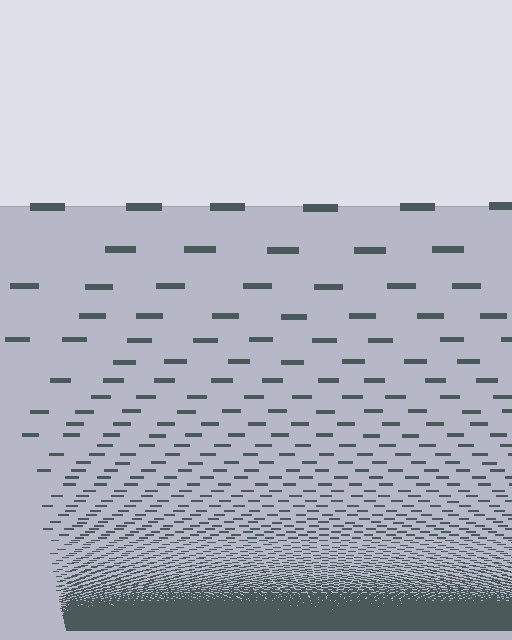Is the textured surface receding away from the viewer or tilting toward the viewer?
The surface appears to tilt toward the viewer. Texture elements get larger and sparser toward the top.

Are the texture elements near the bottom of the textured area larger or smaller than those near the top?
Smaller. The gradient is inverted — elements near the bottom are smaller and denser.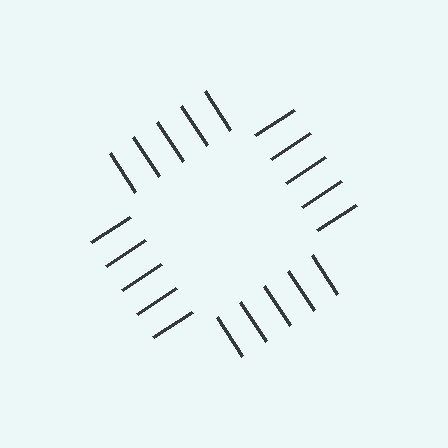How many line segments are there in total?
20 — 5 along each of the 4 edges.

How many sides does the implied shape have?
4 sides — the line-ends trace a square.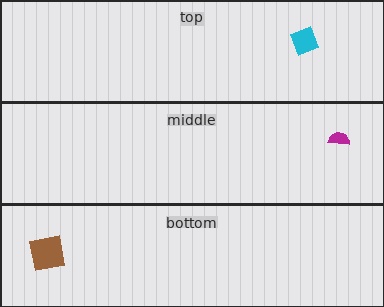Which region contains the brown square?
The bottom region.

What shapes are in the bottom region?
The brown square.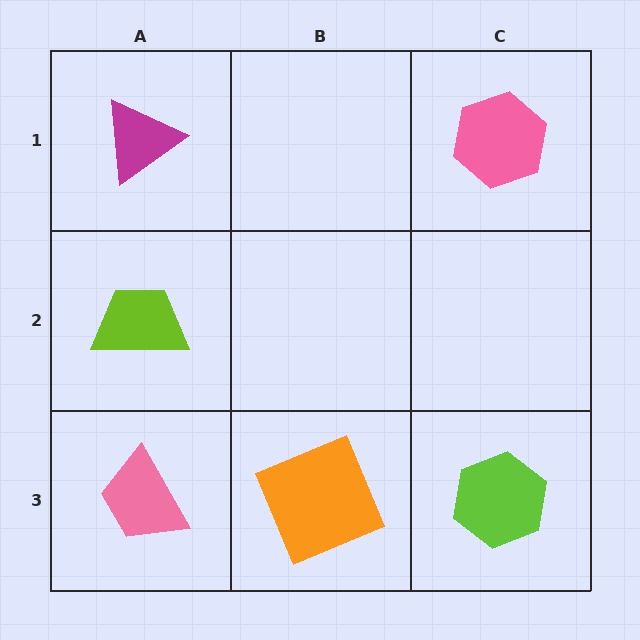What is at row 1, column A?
A magenta triangle.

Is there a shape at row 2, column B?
No, that cell is empty.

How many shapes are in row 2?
1 shape.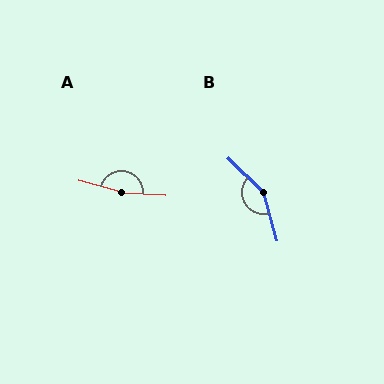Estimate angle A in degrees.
Approximately 167 degrees.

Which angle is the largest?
A, at approximately 167 degrees.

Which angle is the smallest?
B, at approximately 150 degrees.